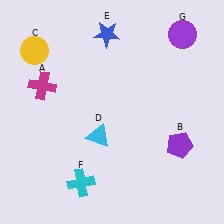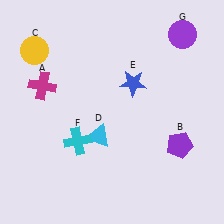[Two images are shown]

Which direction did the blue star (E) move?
The blue star (E) moved down.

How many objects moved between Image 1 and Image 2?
2 objects moved between the two images.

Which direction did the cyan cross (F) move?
The cyan cross (F) moved up.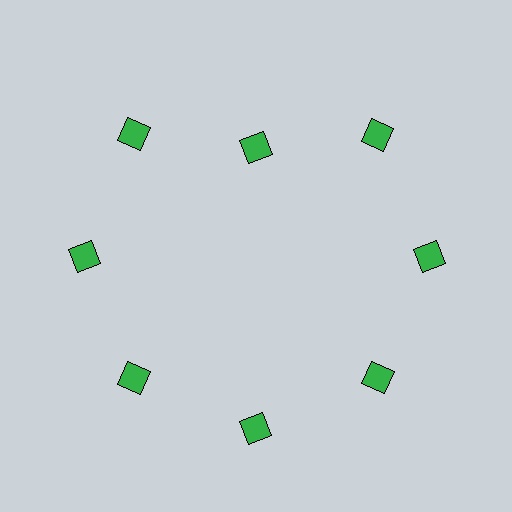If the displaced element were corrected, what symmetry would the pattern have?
It would have 8-fold rotational symmetry — the pattern would map onto itself every 45 degrees.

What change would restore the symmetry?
The symmetry would be restored by moving it outward, back onto the ring so that all 8 diamonds sit at equal angles and equal distance from the center.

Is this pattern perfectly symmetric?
No. The 8 green diamonds are arranged in a ring, but one element near the 12 o'clock position is pulled inward toward the center, breaking the 8-fold rotational symmetry.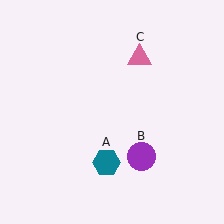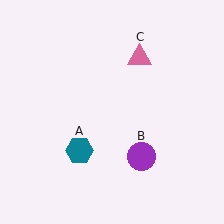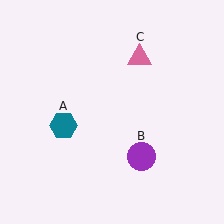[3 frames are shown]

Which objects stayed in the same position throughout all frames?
Purple circle (object B) and pink triangle (object C) remained stationary.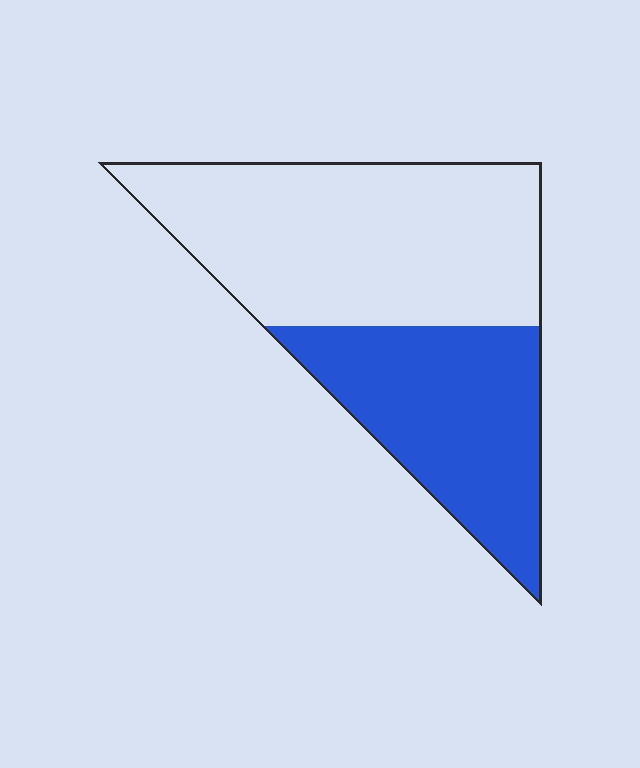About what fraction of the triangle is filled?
About two fifths (2/5).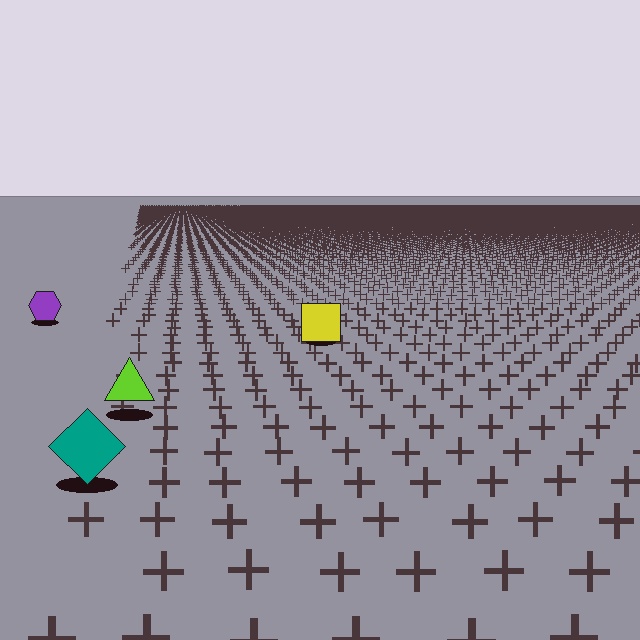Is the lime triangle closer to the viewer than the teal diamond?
No. The teal diamond is closer — you can tell from the texture gradient: the ground texture is coarser near it.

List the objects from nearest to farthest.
From nearest to farthest: the teal diamond, the lime triangle, the yellow square, the purple hexagon.